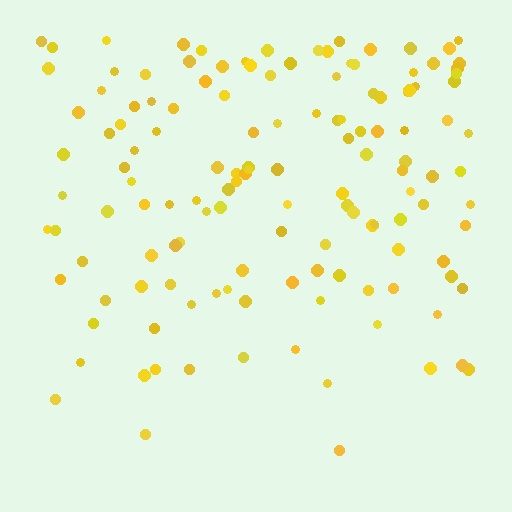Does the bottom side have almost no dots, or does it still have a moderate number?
Still a moderate number, just noticeably fewer than the top.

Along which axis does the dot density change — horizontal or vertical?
Vertical.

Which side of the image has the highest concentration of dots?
The top.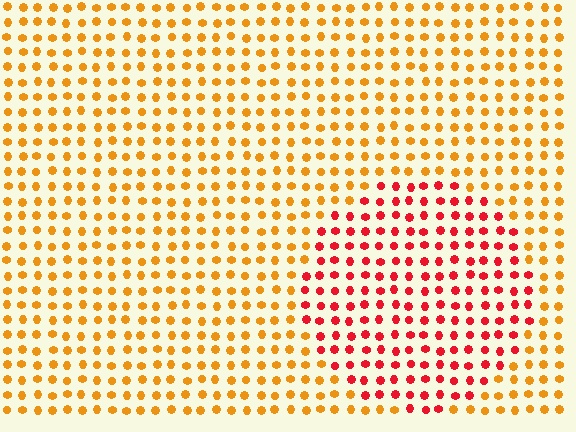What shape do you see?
I see a circle.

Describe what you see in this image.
The image is filled with small orange elements in a uniform arrangement. A circle-shaped region is visible where the elements are tinted to a slightly different hue, forming a subtle color boundary.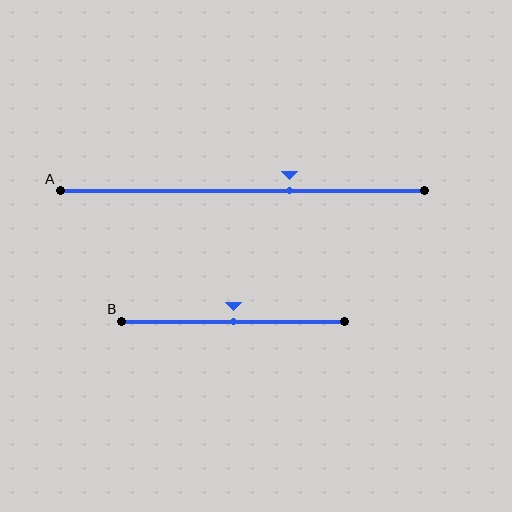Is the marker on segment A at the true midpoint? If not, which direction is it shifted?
No, the marker on segment A is shifted to the right by about 13% of the segment length.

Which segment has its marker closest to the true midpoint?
Segment B has its marker closest to the true midpoint.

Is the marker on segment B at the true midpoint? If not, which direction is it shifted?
Yes, the marker on segment B is at the true midpoint.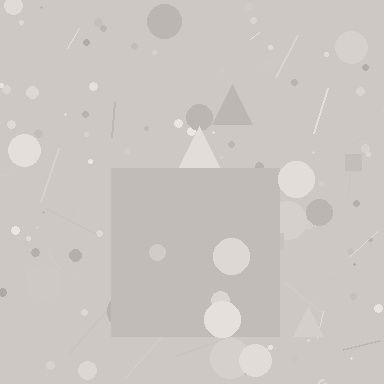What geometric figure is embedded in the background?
A square is embedded in the background.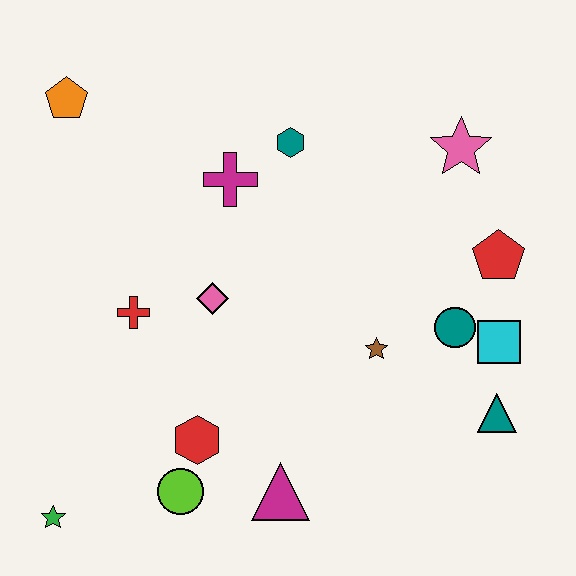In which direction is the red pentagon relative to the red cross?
The red pentagon is to the right of the red cross.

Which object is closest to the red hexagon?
The lime circle is closest to the red hexagon.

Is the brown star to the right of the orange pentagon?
Yes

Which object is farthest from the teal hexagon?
The green star is farthest from the teal hexagon.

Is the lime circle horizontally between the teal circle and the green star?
Yes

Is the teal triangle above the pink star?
No